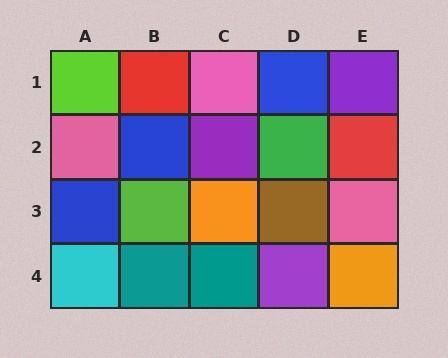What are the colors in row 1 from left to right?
Lime, red, pink, blue, purple.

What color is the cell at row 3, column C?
Orange.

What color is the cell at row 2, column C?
Purple.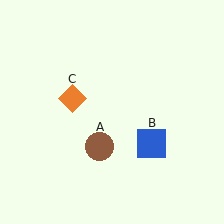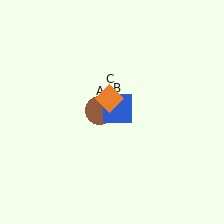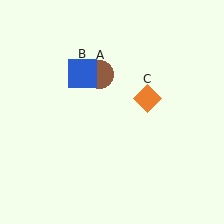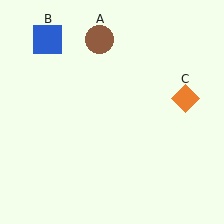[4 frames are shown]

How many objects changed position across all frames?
3 objects changed position: brown circle (object A), blue square (object B), orange diamond (object C).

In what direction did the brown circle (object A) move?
The brown circle (object A) moved up.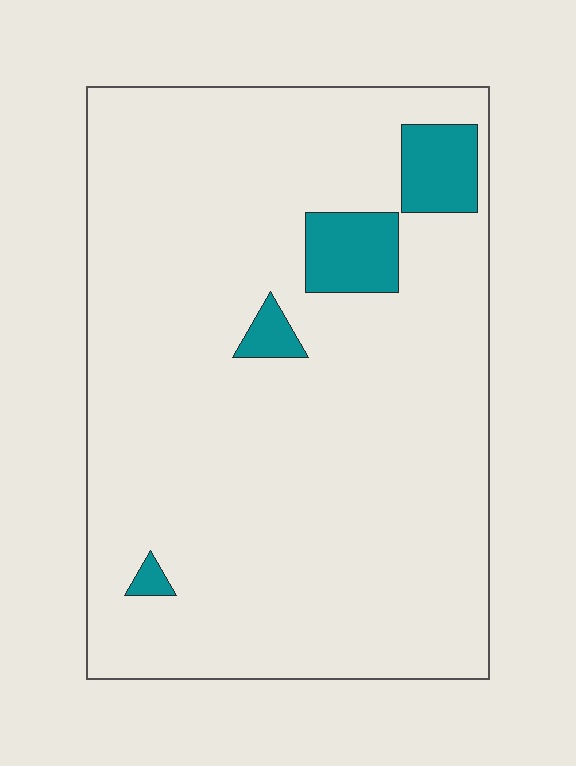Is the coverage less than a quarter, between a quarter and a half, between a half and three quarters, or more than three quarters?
Less than a quarter.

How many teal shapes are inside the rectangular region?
4.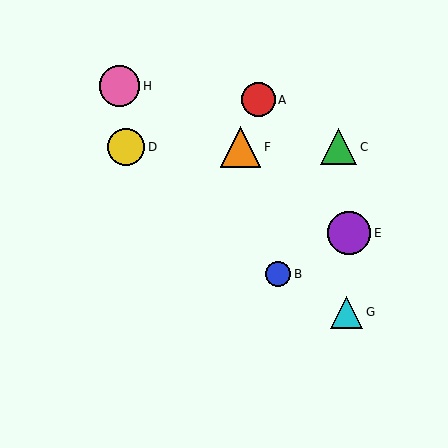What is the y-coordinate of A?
Object A is at y≈100.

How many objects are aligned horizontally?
3 objects (C, D, F) are aligned horizontally.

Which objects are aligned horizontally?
Objects C, D, F are aligned horizontally.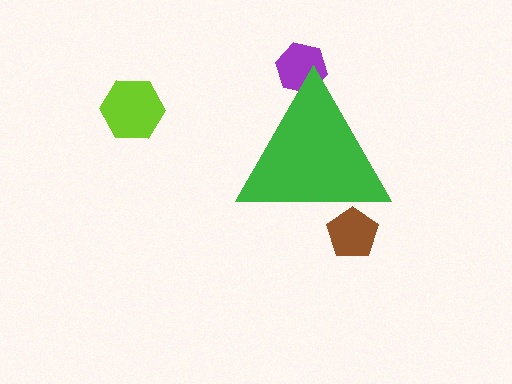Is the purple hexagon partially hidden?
Yes, the purple hexagon is partially hidden behind the green triangle.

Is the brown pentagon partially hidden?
Yes, the brown pentagon is partially hidden behind the green triangle.